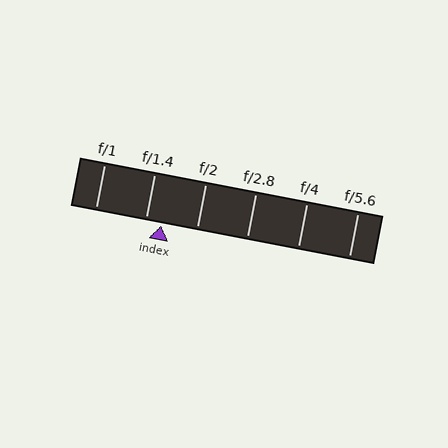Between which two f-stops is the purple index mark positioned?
The index mark is between f/1.4 and f/2.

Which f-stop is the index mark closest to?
The index mark is closest to f/1.4.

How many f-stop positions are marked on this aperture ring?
There are 6 f-stop positions marked.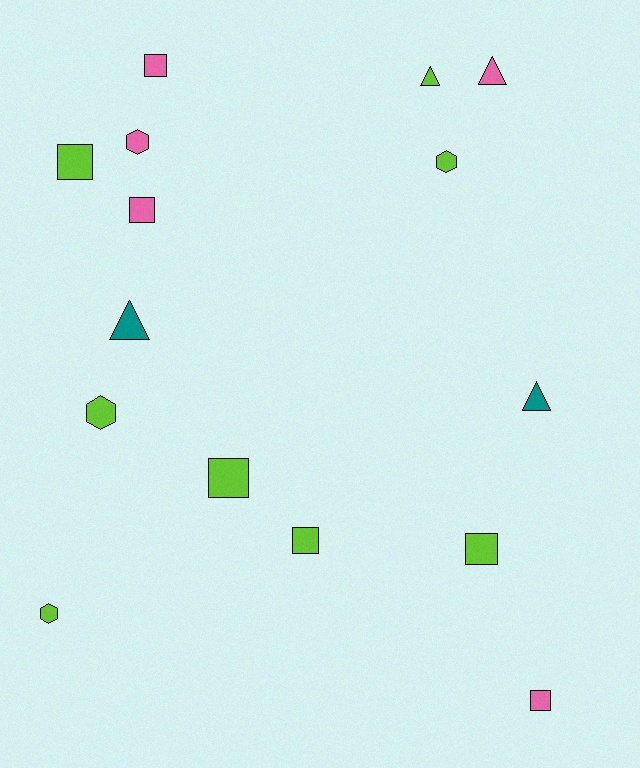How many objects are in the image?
There are 15 objects.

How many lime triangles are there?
There is 1 lime triangle.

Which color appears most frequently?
Lime, with 8 objects.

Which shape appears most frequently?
Square, with 7 objects.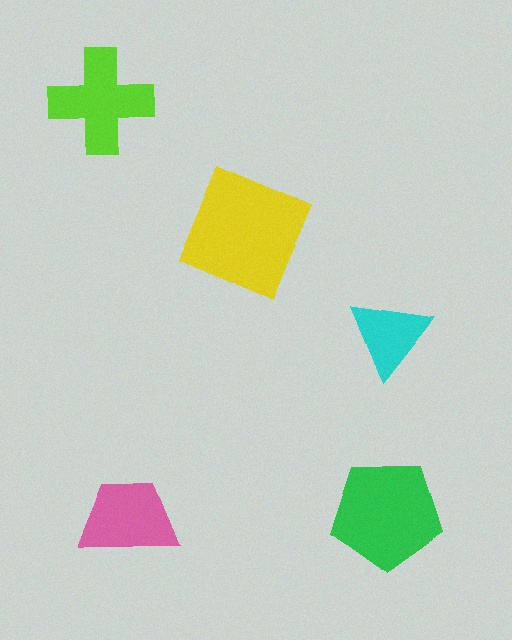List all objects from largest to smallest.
The yellow square, the green pentagon, the lime cross, the pink trapezoid, the cyan triangle.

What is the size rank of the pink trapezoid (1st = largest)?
4th.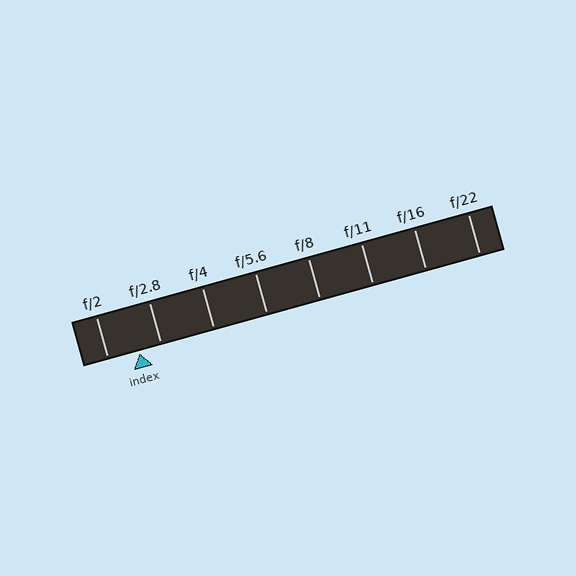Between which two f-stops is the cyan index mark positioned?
The index mark is between f/2 and f/2.8.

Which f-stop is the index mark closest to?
The index mark is closest to f/2.8.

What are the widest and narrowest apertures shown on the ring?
The widest aperture shown is f/2 and the narrowest is f/22.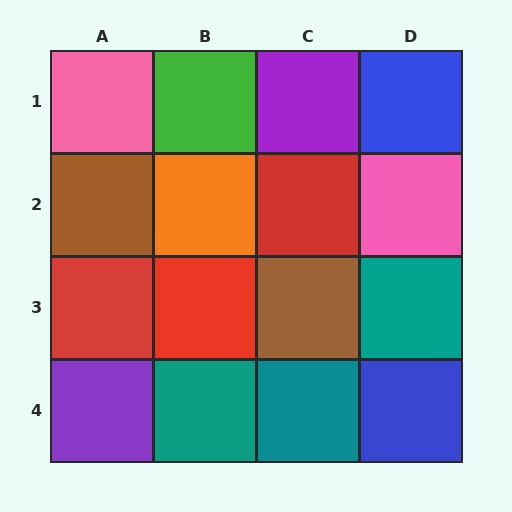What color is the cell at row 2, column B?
Orange.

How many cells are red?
3 cells are red.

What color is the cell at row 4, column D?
Blue.